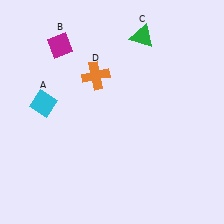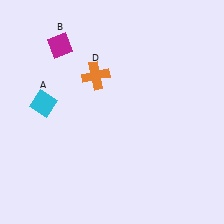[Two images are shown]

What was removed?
The green triangle (C) was removed in Image 2.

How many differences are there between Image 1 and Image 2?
There is 1 difference between the two images.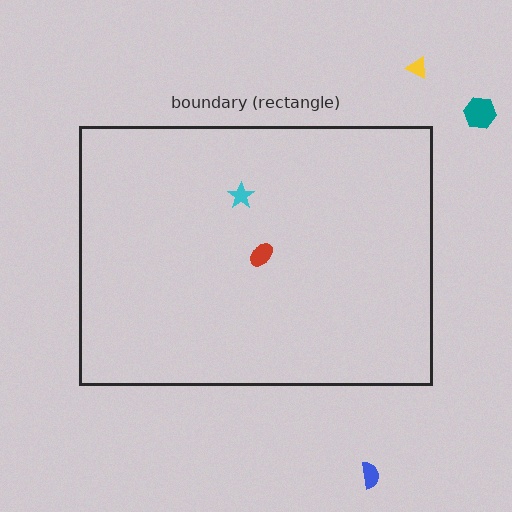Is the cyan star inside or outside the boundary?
Inside.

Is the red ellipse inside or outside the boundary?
Inside.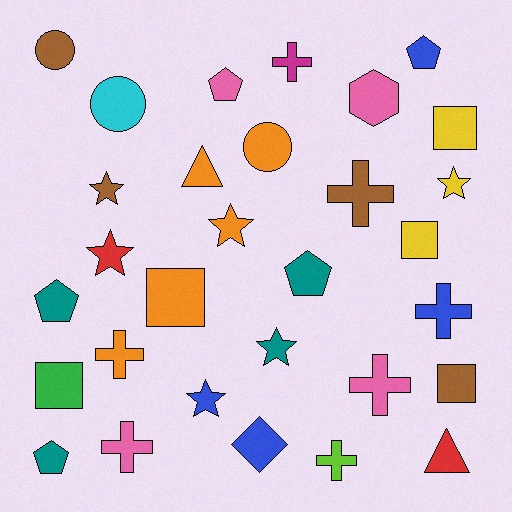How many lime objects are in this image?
There is 1 lime object.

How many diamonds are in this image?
There is 1 diamond.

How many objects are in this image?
There are 30 objects.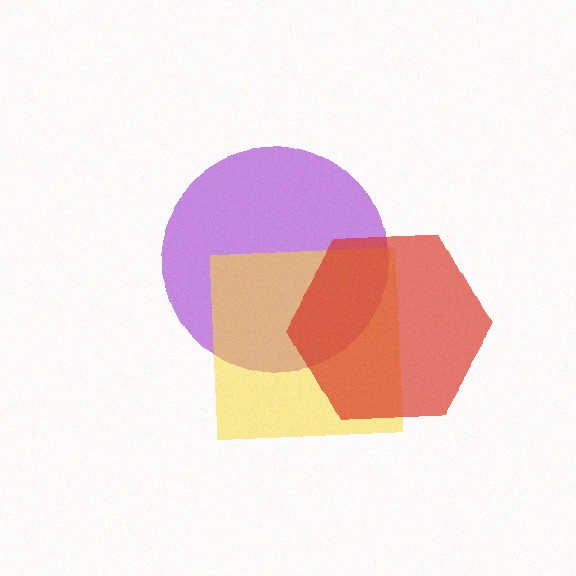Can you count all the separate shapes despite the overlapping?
Yes, there are 3 separate shapes.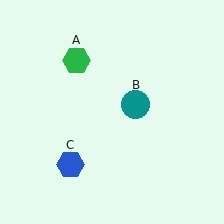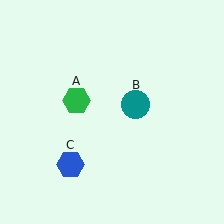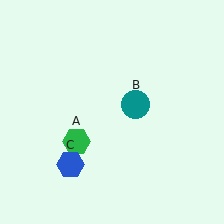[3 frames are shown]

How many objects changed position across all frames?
1 object changed position: green hexagon (object A).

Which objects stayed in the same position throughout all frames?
Teal circle (object B) and blue hexagon (object C) remained stationary.